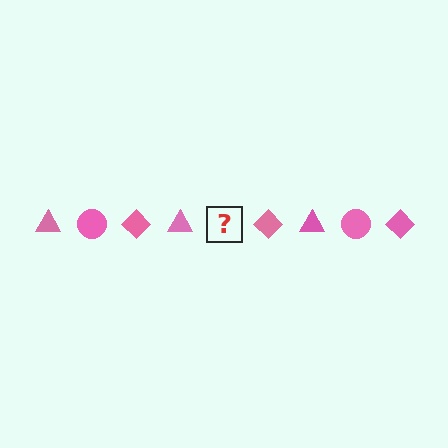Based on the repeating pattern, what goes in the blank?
The blank should be a pink circle.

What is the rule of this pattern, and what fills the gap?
The rule is that the pattern cycles through triangle, circle, diamond shapes in pink. The gap should be filled with a pink circle.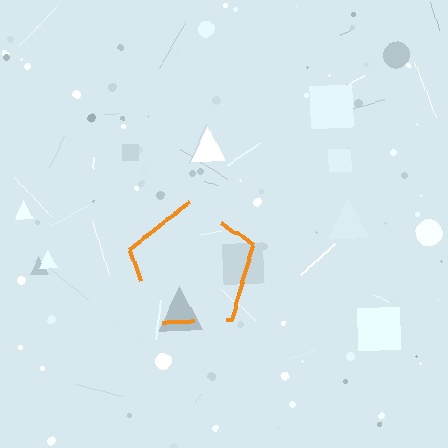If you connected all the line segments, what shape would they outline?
They would outline a pentagon.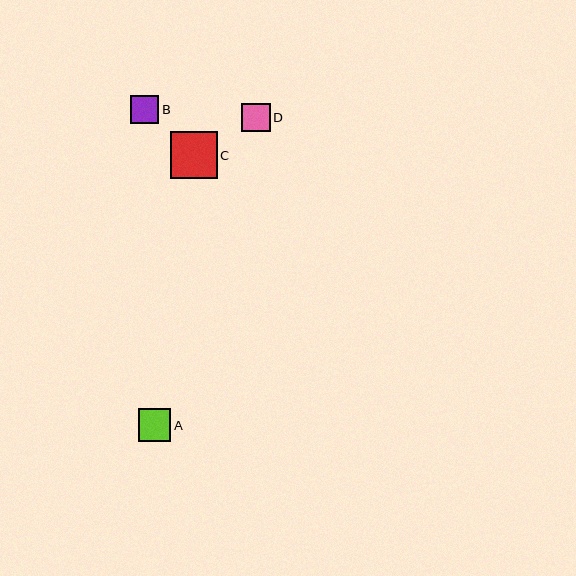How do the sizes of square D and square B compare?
Square D and square B are approximately the same size.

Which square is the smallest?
Square B is the smallest with a size of approximately 28 pixels.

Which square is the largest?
Square C is the largest with a size of approximately 47 pixels.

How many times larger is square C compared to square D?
Square C is approximately 1.6 times the size of square D.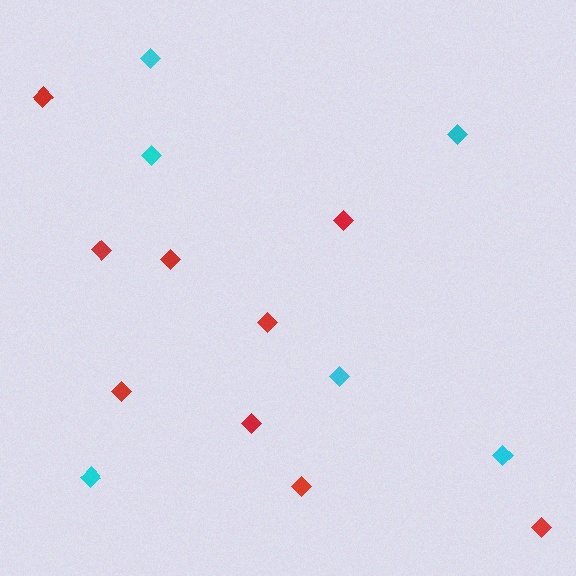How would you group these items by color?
There are 2 groups: one group of red diamonds (9) and one group of cyan diamonds (6).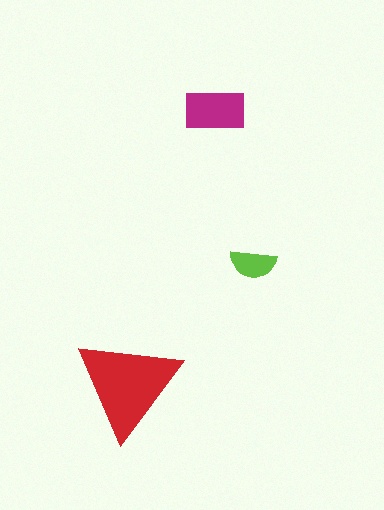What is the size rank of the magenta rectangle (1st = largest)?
2nd.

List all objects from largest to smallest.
The red triangle, the magenta rectangle, the lime semicircle.